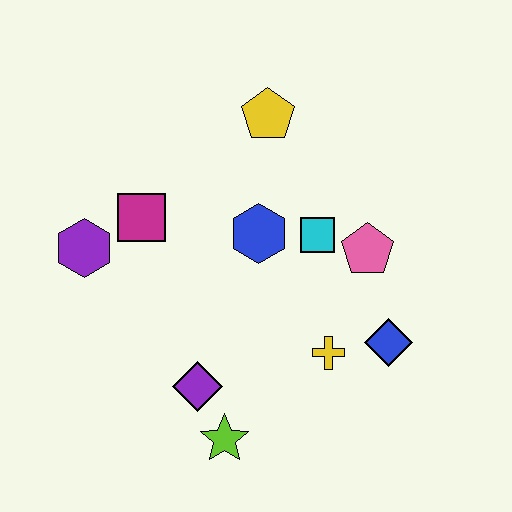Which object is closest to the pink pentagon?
The cyan square is closest to the pink pentagon.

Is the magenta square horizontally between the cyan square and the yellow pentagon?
No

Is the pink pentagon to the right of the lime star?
Yes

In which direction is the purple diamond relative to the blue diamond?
The purple diamond is to the left of the blue diamond.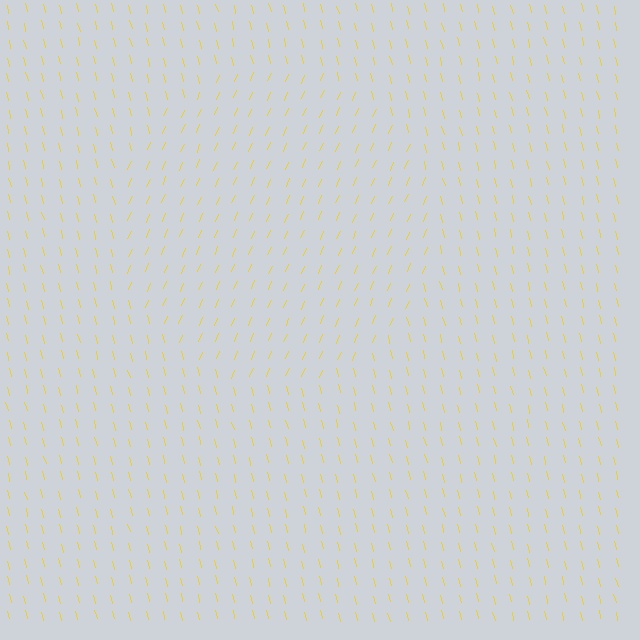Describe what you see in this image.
The image is filled with small yellow line segments. A circle region in the image has lines oriented differently from the surrounding lines, creating a visible texture boundary.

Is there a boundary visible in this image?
Yes, there is a texture boundary formed by a change in line orientation.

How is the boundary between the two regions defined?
The boundary is defined purely by a change in line orientation (approximately 37 degrees difference). All lines are the same color and thickness.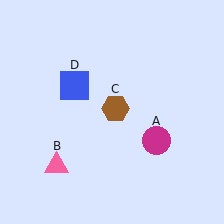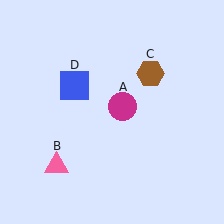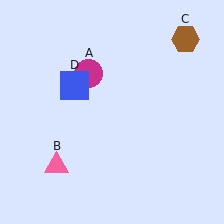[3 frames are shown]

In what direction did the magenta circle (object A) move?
The magenta circle (object A) moved up and to the left.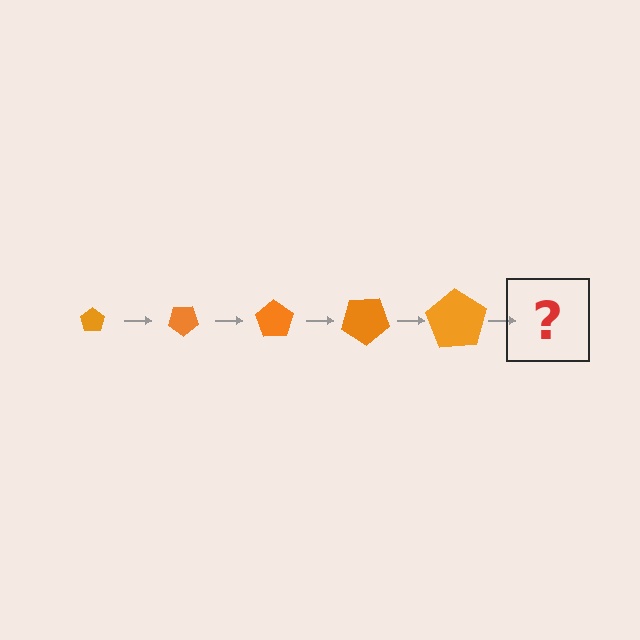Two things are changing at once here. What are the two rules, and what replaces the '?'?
The two rules are that the pentagon grows larger each step and it rotates 35 degrees each step. The '?' should be a pentagon, larger than the previous one and rotated 175 degrees from the start.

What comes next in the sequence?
The next element should be a pentagon, larger than the previous one and rotated 175 degrees from the start.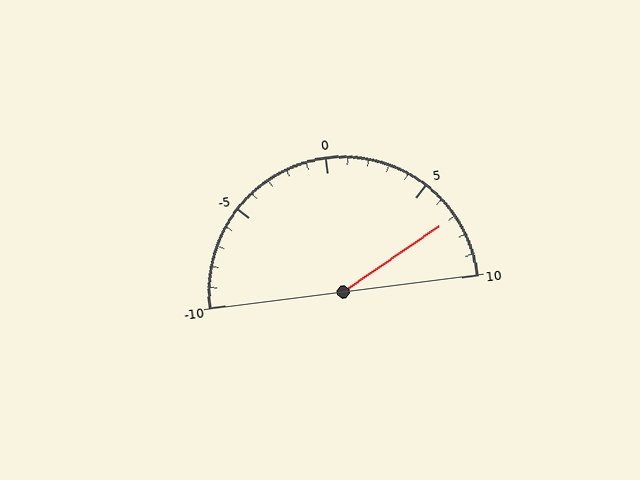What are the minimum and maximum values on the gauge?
The gauge ranges from -10 to 10.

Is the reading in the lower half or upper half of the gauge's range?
The reading is in the upper half of the range (-10 to 10).